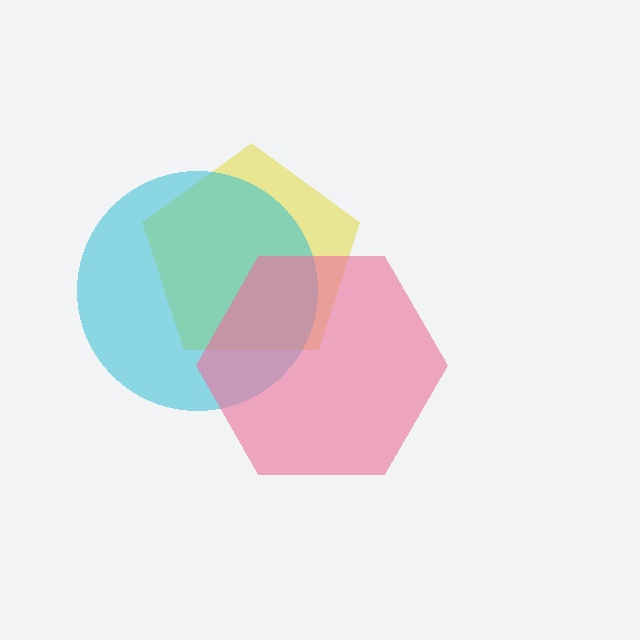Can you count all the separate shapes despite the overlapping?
Yes, there are 3 separate shapes.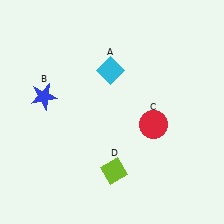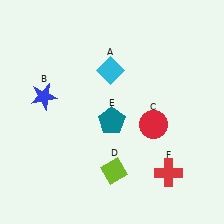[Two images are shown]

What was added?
A teal pentagon (E), a red cross (F) were added in Image 2.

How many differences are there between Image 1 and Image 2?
There are 2 differences between the two images.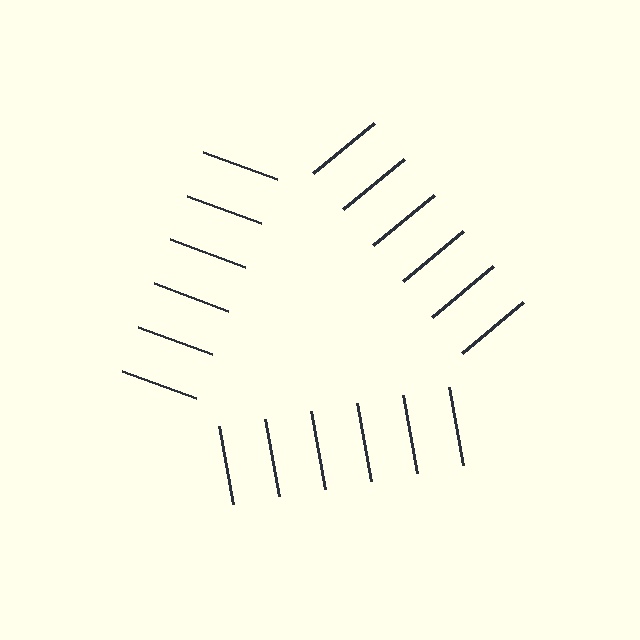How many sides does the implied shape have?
3 sides — the line-ends trace a triangle.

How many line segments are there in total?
18 — 6 along each of the 3 edges.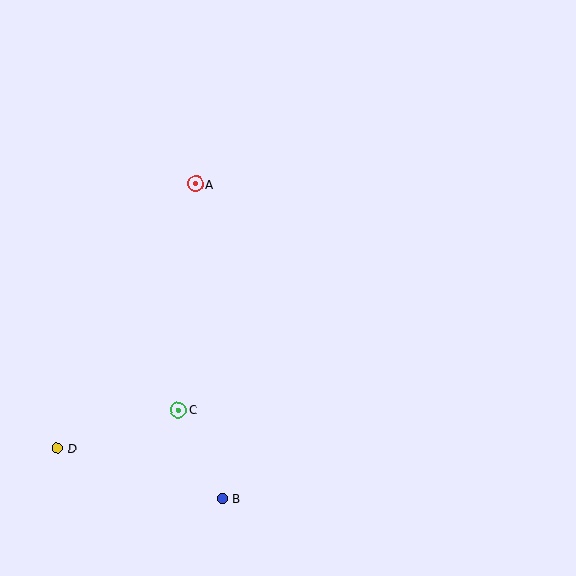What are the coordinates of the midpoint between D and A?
The midpoint between D and A is at (126, 316).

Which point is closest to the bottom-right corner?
Point B is closest to the bottom-right corner.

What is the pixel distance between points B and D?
The distance between B and D is 172 pixels.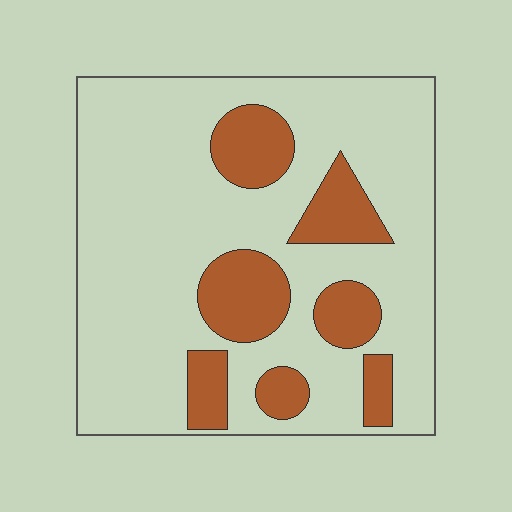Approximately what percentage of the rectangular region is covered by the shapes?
Approximately 25%.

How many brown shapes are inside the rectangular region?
7.